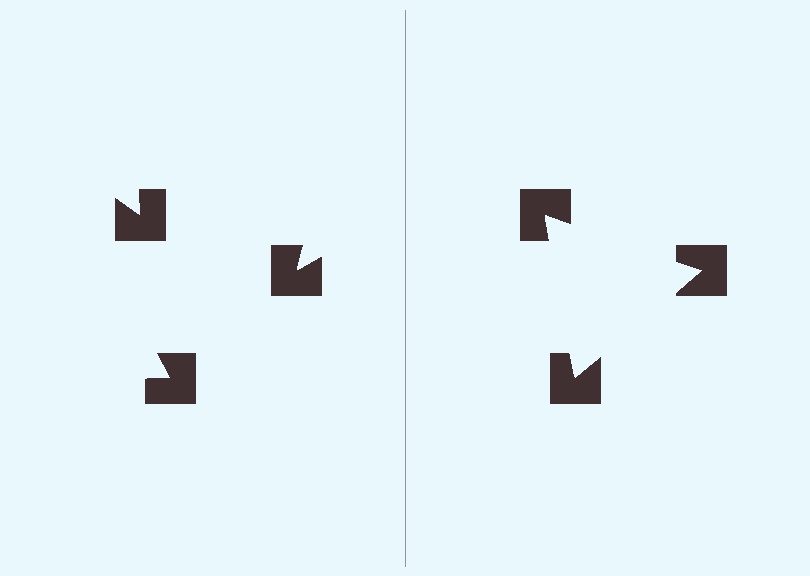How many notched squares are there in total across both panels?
6 — 3 on each side.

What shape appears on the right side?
An illusory triangle.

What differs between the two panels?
The notched squares are positioned identically on both sides; only the wedge orientations differ. On the right they align to a triangle; on the left they are misaligned.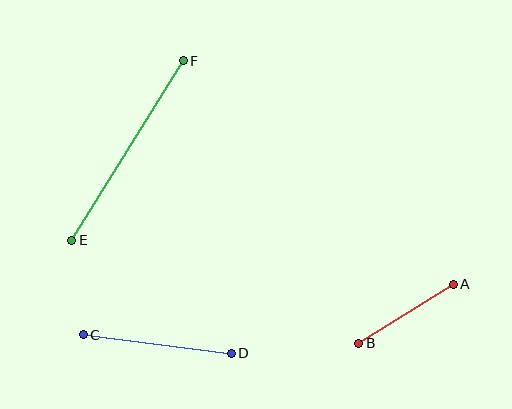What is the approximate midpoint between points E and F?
The midpoint is at approximately (128, 151) pixels.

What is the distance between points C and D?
The distance is approximately 149 pixels.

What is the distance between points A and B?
The distance is approximately 112 pixels.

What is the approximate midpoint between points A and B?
The midpoint is at approximately (406, 314) pixels.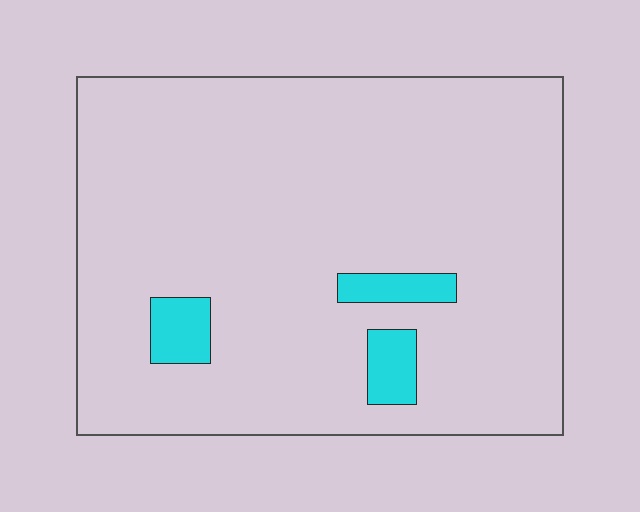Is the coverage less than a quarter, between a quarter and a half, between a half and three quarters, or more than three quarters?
Less than a quarter.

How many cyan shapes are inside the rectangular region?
3.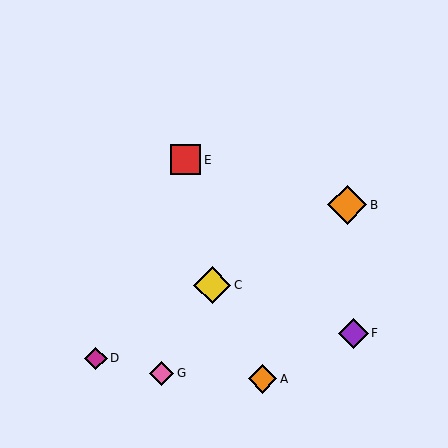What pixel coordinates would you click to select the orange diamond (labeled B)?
Click at (347, 205) to select the orange diamond B.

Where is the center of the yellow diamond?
The center of the yellow diamond is at (212, 285).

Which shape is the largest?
The orange diamond (labeled B) is the largest.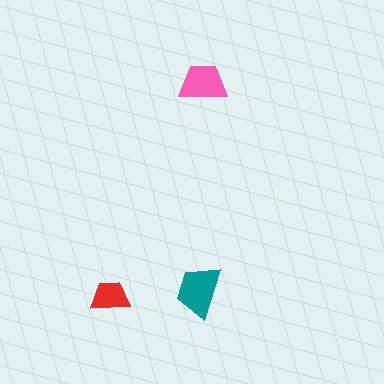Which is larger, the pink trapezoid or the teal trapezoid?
The teal one.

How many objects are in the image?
There are 3 objects in the image.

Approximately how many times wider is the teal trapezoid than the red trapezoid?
About 1.5 times wider.